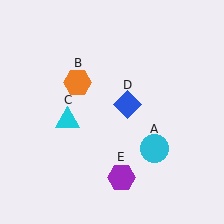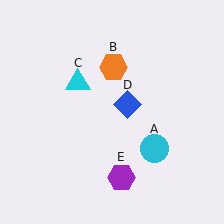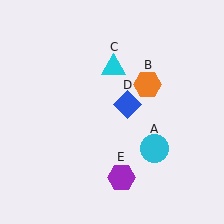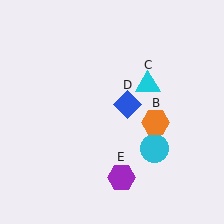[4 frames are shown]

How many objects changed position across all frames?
2 objects changed position: orange hexagon (object B), cyan triangle (object C).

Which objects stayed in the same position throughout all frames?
Cyan circle (object A) and blue diamond (object D) and purple hexagon (object E) remained stationary.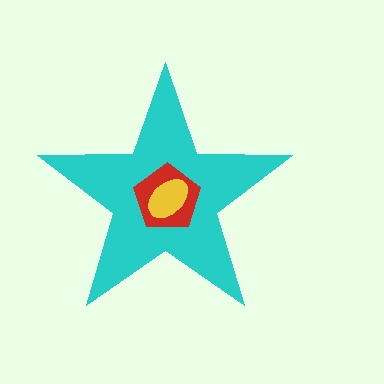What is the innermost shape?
The yellow ellipse.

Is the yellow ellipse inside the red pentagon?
Yes.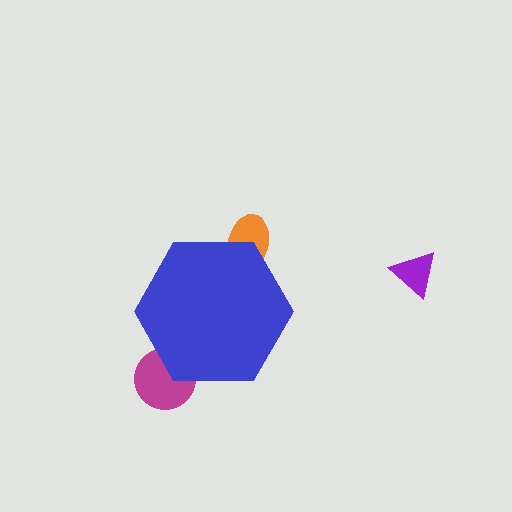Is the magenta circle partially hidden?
Yes, the magenta circle is partially hidden behind the blue hexagon.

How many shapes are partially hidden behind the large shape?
2 shapes are partially hidden.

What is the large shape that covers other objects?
A blue hexagon.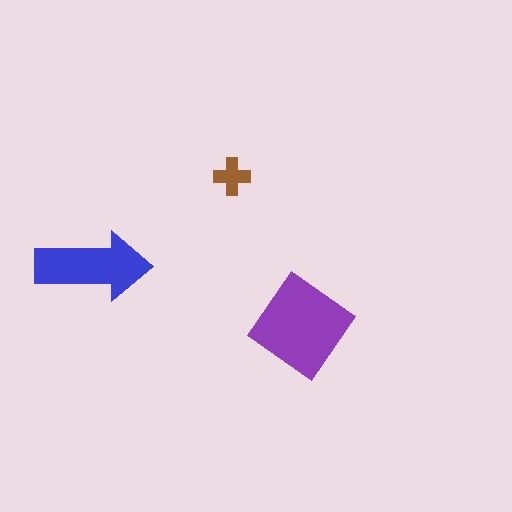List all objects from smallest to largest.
The brown cross, the blue arrow, the purple diamond.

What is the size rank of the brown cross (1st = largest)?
3rd.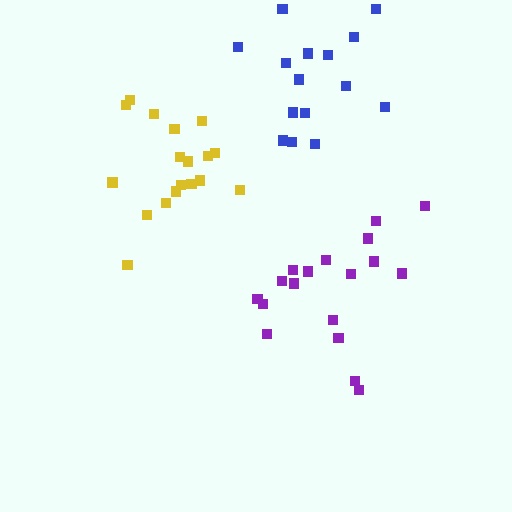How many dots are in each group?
Group 1: 18 dots, Group 2: 18 dots, Group 3: 15 dots (51 total).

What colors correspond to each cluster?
The clusters are colored: yellow, purple, blue.